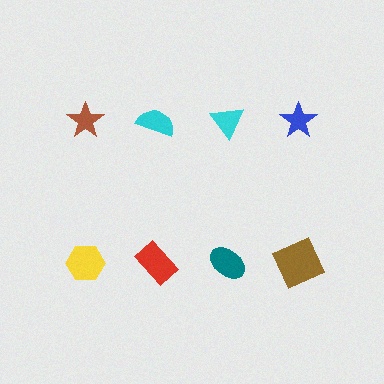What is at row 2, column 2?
A red rectangle.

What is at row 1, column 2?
A cyan semicircle.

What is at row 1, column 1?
A brown star.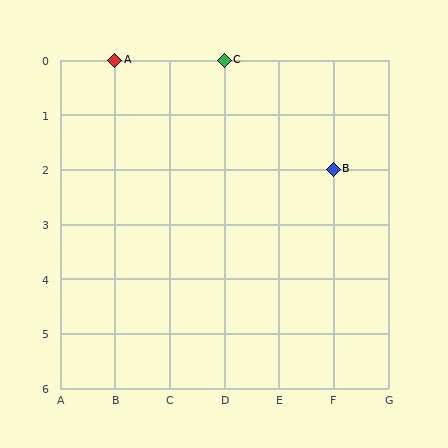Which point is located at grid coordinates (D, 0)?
Point C is at (D, 0).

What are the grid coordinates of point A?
Point A is at grid coordinates (B, 0).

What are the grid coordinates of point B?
Point B is at grid coordinates (F, 2).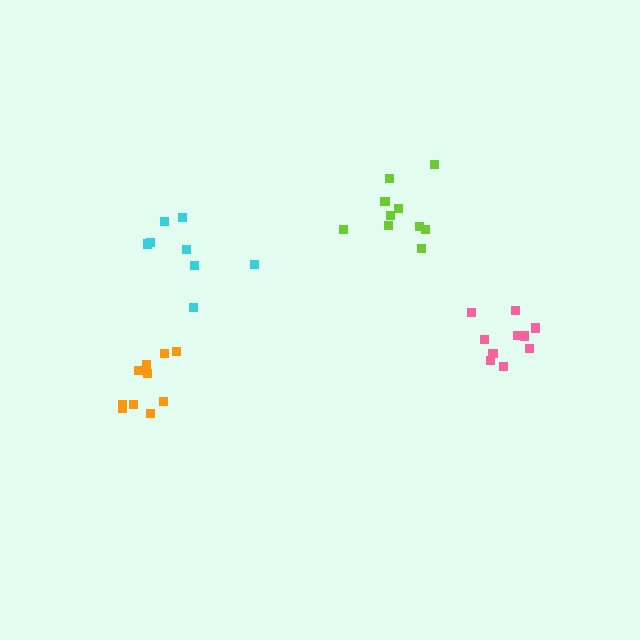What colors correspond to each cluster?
The clusters are colored: pink, orange, lime, cyan.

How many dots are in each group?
Group 1: 10 dots, Group 2: 10 dots, Group 3: 10 dots, Group 4: 8 dots (38 total).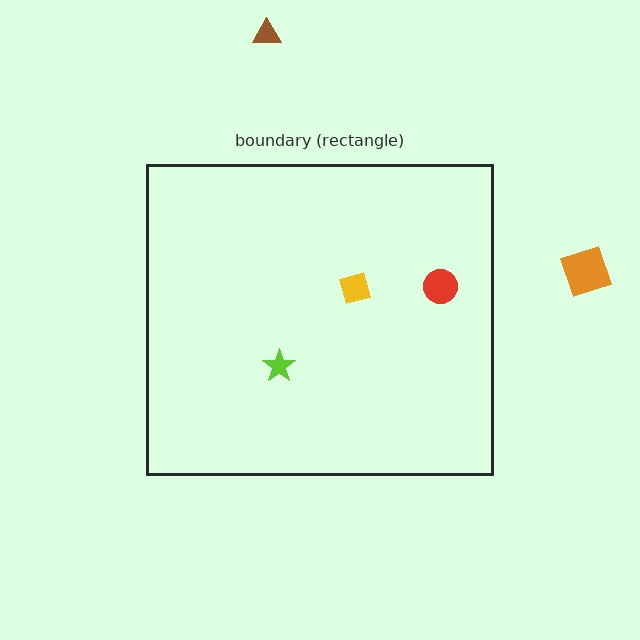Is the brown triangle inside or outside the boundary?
Outside.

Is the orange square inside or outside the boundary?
Outside.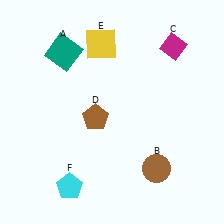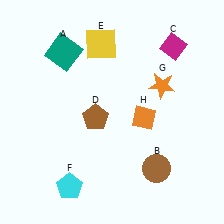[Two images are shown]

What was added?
An orange star (G), an orange diamond (H) were added in Image 2.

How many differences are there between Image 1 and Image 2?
There are 2 differences between the two images.